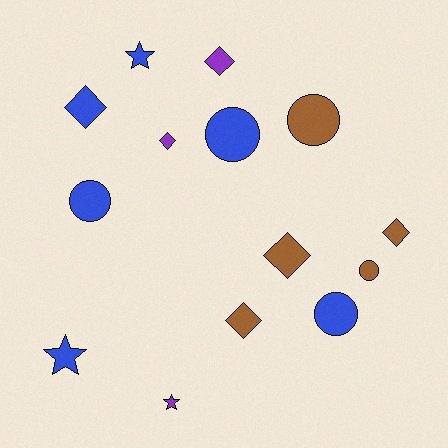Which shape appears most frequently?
Diamond, with 6 objects.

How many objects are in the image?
There are 14 objects.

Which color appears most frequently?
Blue, with 6 objects.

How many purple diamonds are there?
There are 2 purple diamonds.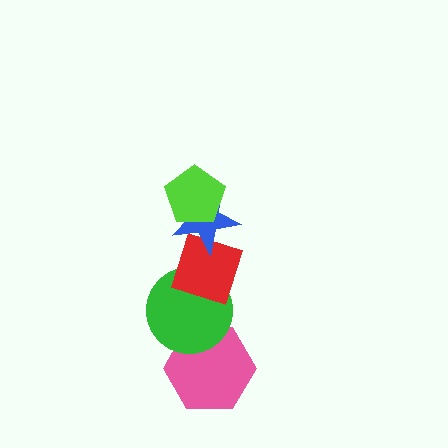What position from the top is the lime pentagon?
The lime pentagon is 1st from the top.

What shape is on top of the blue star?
The lime pentagon is on top of the blue star.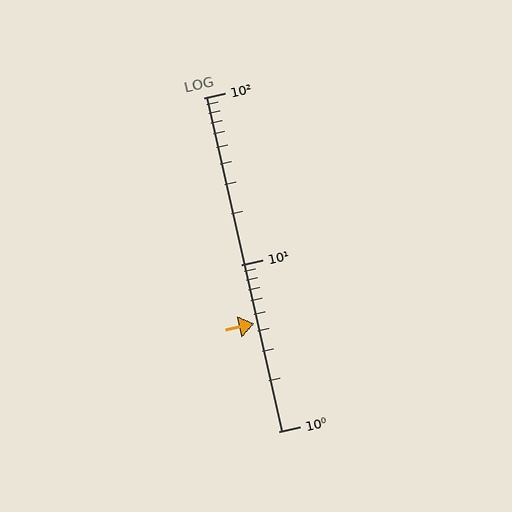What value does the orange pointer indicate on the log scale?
The pointer indicates approximately 4.4.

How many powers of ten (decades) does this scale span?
The scale spans 2 decades, from 1 to 100.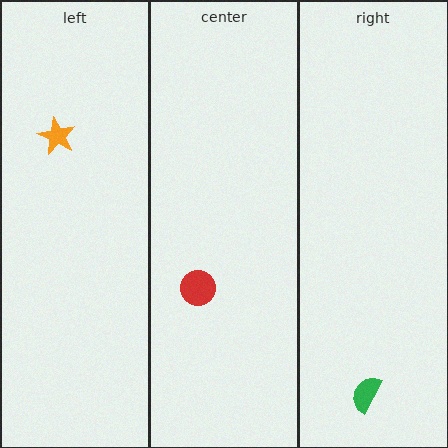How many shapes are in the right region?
1.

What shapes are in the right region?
The green semicircle.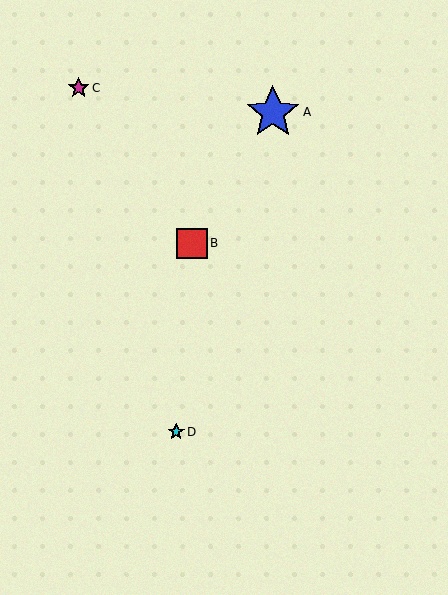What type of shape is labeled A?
Shape A is a blue star.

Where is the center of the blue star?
The center of the blue star is at (273, 112).